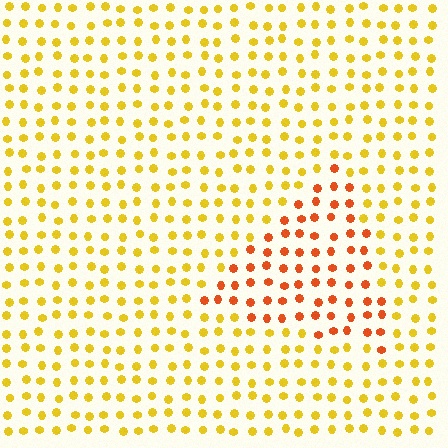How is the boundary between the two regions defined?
The boundary is defined purely by a slight shift in hue (about 36 degrees). Spacing, size, and orientation are identical on both sides.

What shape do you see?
I see a triangle.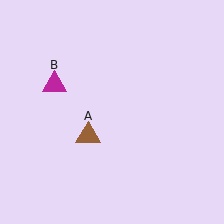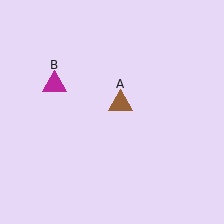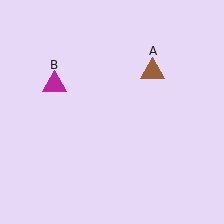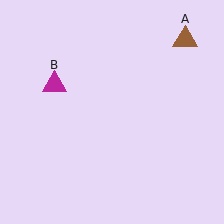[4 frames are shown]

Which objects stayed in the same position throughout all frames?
Magenta triangle (object B) remained stationary.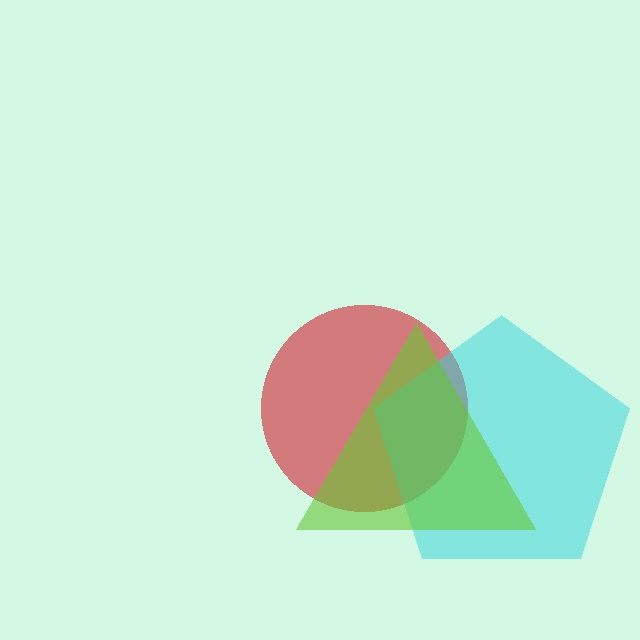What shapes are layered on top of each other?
The layered shapes are: a red circle, a cyan pentagon, a lime triangle.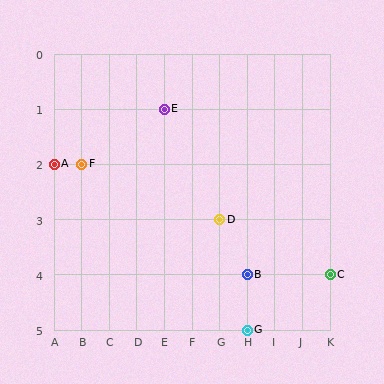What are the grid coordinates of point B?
Point B is at grid coordinates (H, 4).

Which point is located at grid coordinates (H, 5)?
Point G is at (H, 5).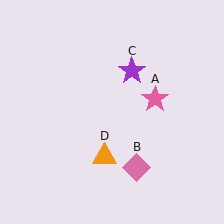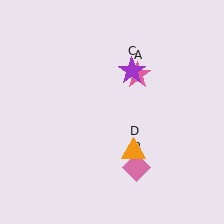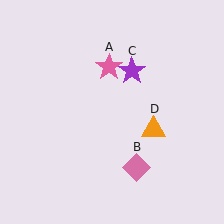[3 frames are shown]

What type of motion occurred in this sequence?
The pink star (object A), orange triangle (object D) rotated counterclockwise around the center of the scene.